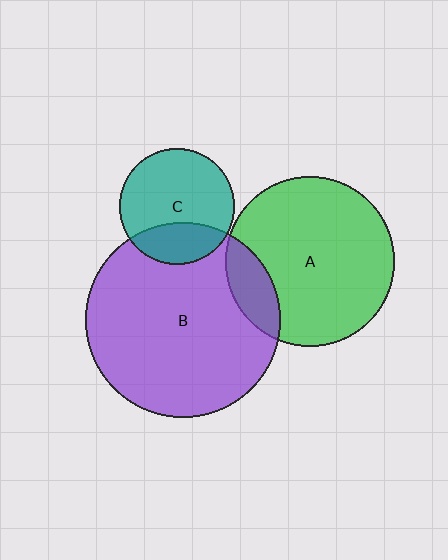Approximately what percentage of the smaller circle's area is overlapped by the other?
Approximately 25%.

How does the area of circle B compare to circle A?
Approximately 1.3 times.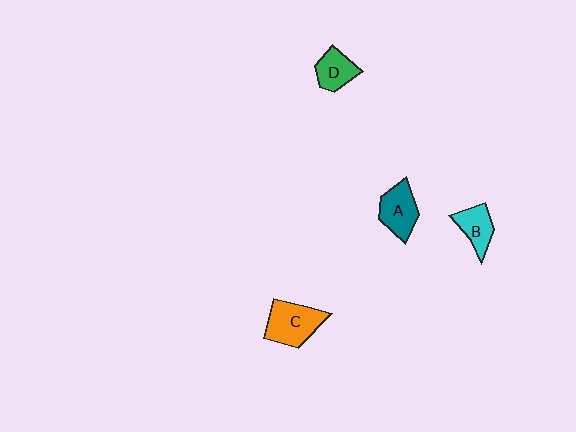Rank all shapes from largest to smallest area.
From largest to smallest: C (orange), A (teal), B (cyan), D (green).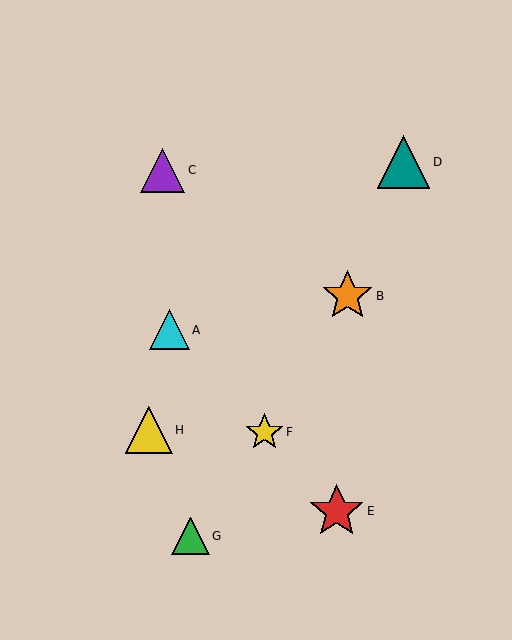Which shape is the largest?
The red star (labeled E) is the largest.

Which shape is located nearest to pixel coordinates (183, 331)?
The cyan triangle (labeled A) at (169, 330) is nearest to that location.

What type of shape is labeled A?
Shape A is a cyan triangle.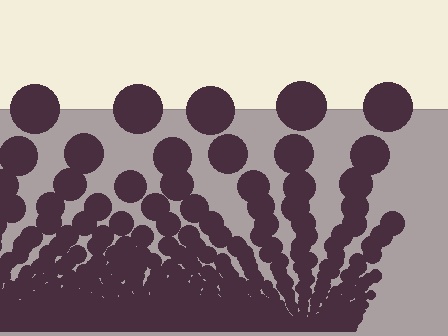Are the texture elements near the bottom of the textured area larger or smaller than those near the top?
Smaller. The gradient is inverted — elements near the bottom are smaller and denser.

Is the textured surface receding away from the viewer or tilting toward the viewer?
The surface appears to tilt toward the viewer. Texture elements get larger and sparser toward the top.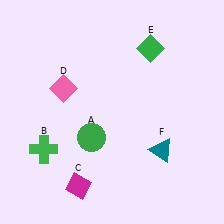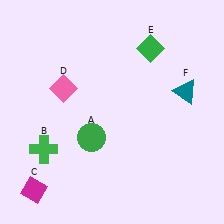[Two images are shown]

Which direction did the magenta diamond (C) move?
The magenta diamond (C) moved left.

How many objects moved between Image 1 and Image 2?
2 objects moved between the two images.